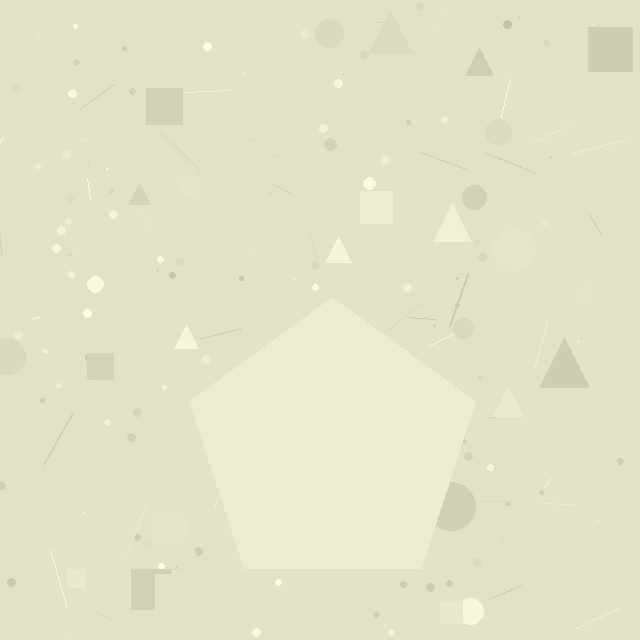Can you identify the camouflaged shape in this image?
The camouflaged shape is a pentagon.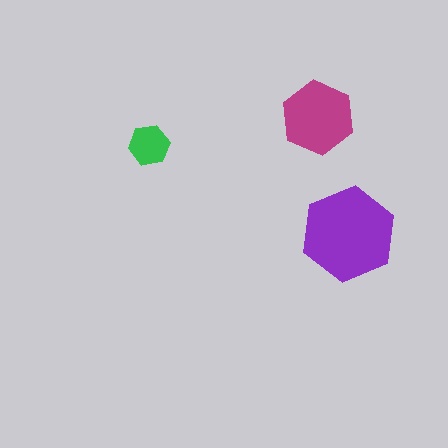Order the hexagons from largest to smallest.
the purple one, the magenta one, the green one.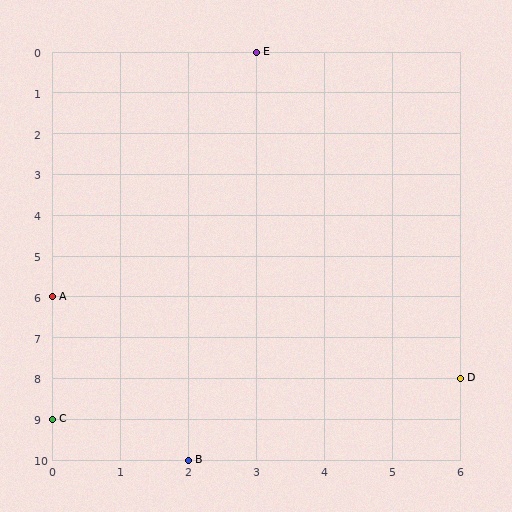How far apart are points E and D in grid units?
Points E and D are 3 columns and 8 rows apart (about 8.5 grid units diagonally).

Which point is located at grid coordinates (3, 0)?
Point E is at (3, 0).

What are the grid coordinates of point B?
Point B is at grid coordinates (2, 10).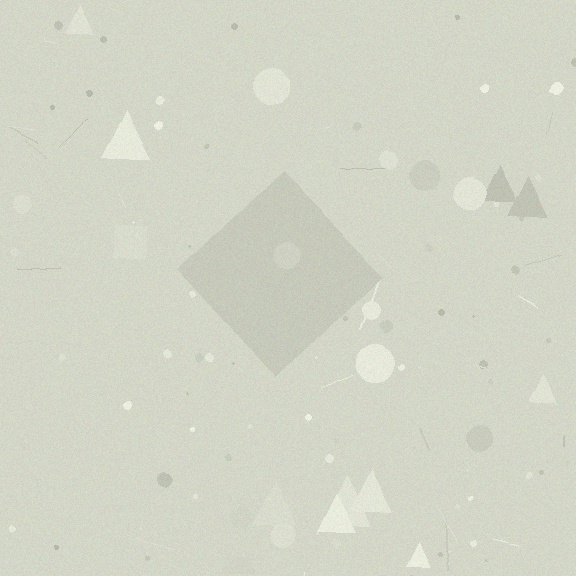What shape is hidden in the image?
A diamond is hidden in the image.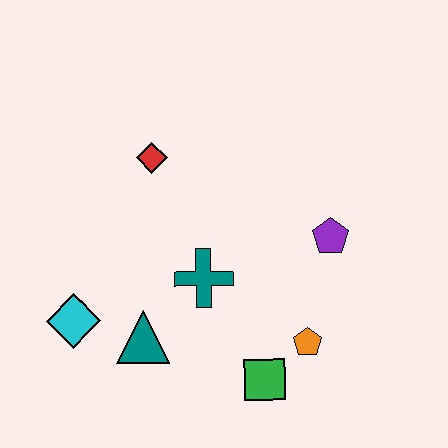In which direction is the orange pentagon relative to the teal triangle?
The orange pentagon is to the right of the teal triangle.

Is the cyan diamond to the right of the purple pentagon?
No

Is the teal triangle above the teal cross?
No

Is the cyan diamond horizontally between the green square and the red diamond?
No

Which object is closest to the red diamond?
The teal cross is closest to the red diamond.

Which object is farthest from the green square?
The red diamond is farthest from the green square.